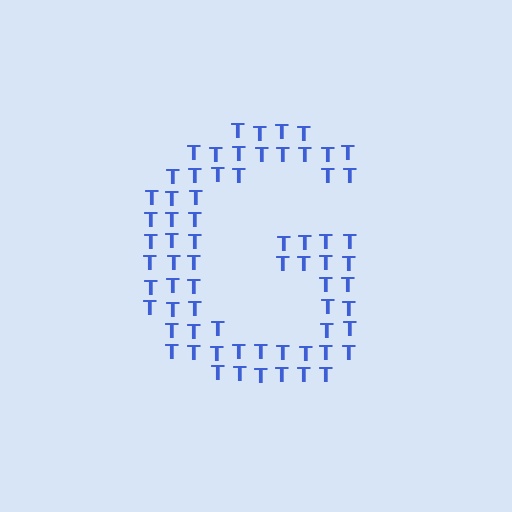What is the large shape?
The large shape is the letter G.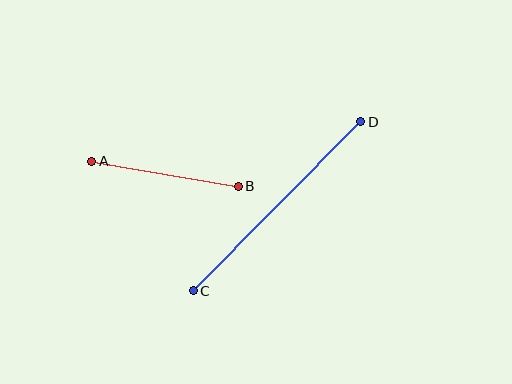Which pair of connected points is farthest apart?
Points C and D are farthest apart.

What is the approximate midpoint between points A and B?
The midpoint is at approximately (165, 174) pixels.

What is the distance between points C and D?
The distance is approximately 238 pixels.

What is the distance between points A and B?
The distance is approximately 148 pixels.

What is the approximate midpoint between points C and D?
The midpoint is at approximately (277, 206) pixels.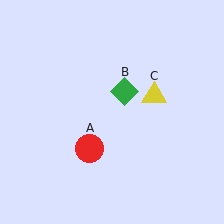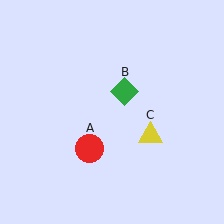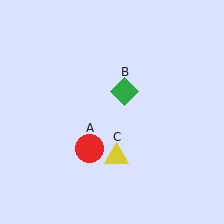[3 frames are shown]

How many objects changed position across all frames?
1 object changed position: yellow triangle (object C).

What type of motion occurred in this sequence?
The yellow triangle (object C) rotated clockwise around the center of the scene.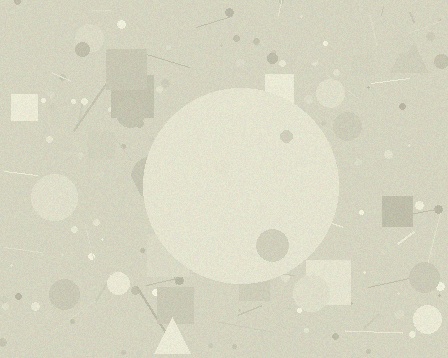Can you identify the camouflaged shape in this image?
The camouflaged shape is a circle.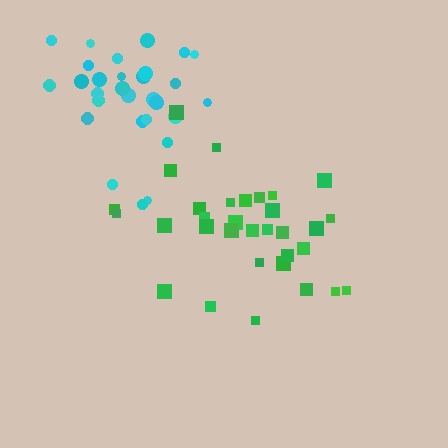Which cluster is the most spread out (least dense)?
Green.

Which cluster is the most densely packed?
Cyan.